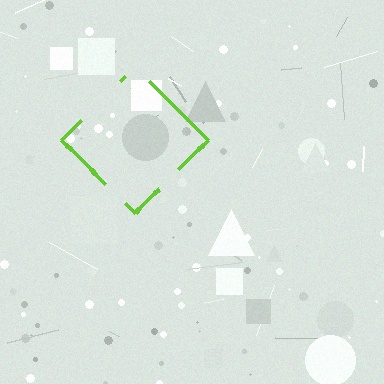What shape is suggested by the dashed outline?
The dashed outline suggests a diamond.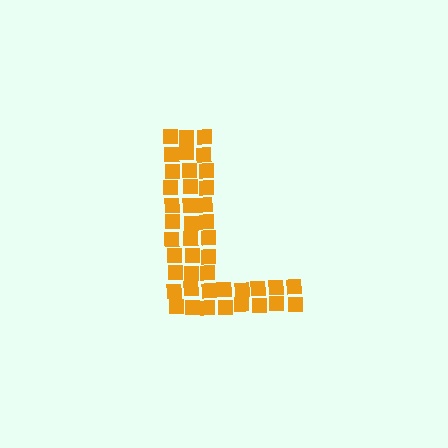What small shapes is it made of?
It is made of small squares.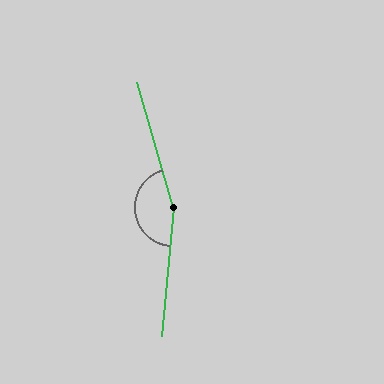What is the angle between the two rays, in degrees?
Approximately 159 degrees.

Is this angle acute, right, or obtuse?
It is obtuse.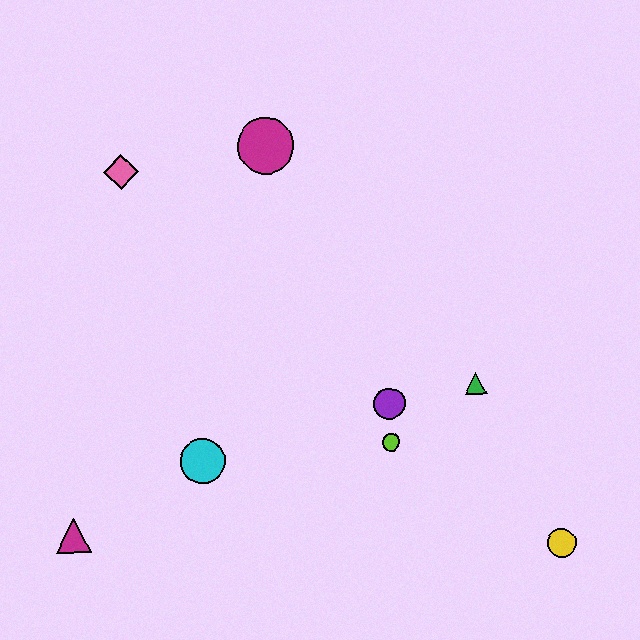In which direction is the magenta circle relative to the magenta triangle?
The magenta circle is above the magenta triangle.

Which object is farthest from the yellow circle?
The pink diamond is farthest from the yellow circle.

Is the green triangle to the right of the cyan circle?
Yes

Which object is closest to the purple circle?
The lime circle is closest to the purple circle.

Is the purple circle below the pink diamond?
Yes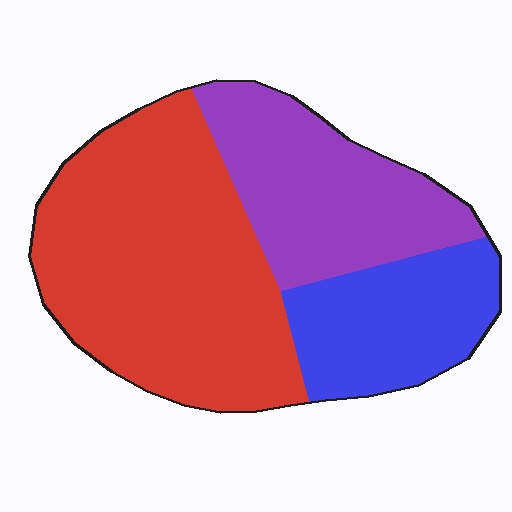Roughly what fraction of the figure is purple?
Purple takes up about one quarter (1/4) of the figure.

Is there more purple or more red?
Red.